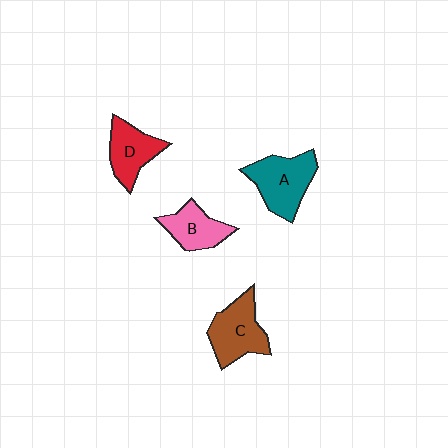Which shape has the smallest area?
Shape B (pink).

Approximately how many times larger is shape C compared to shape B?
Approximately 1.3 times.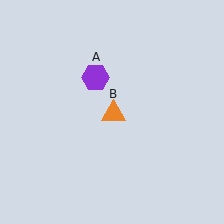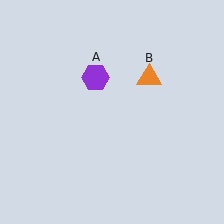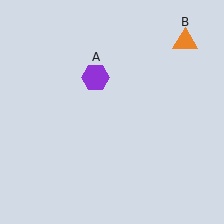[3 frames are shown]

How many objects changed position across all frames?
1 object changed position: orange triangle (object B).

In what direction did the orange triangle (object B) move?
The orange triangle (object B) moved up and to the right.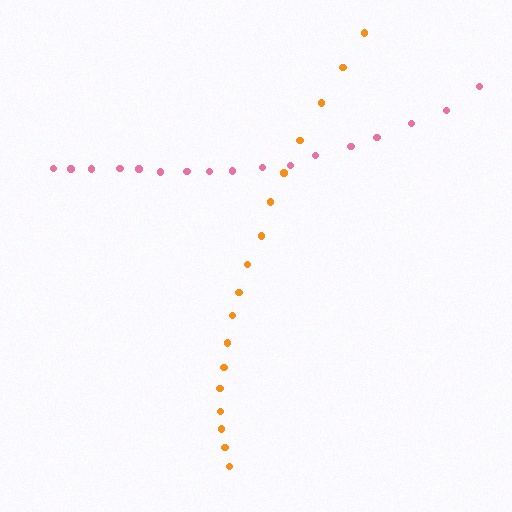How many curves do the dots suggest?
There are 2 distinct paths.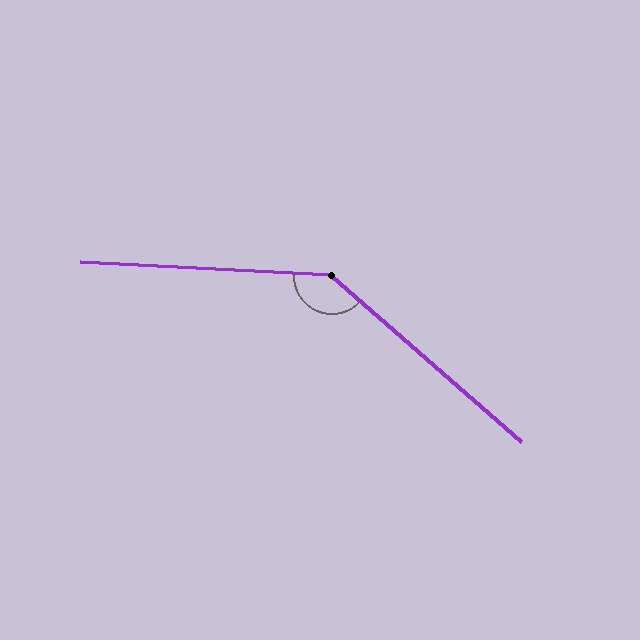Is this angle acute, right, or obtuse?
It is obtuse.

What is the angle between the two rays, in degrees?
Approximately 142 degrees.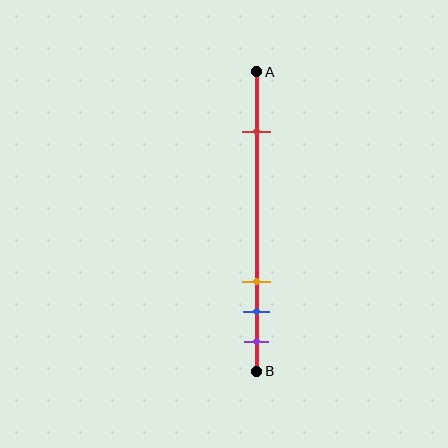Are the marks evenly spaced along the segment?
No, the marks are not evenly spaced.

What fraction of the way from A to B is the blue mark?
The blue mark is approximately 80% (0.8) of the way from A to B.